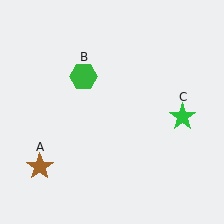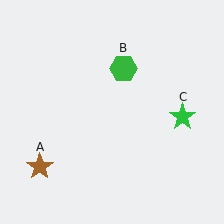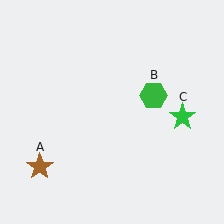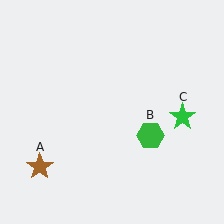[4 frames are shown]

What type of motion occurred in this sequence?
The green hexagon (object B) rotated clockwise around the center of the scene.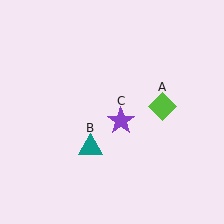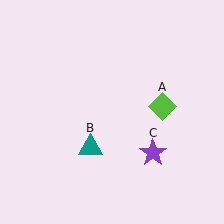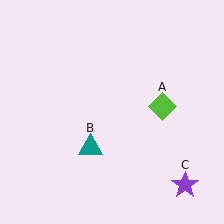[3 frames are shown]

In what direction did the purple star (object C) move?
The purple star (object C) moved down and to the right.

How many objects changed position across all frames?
1 object changed position: purple star (object C).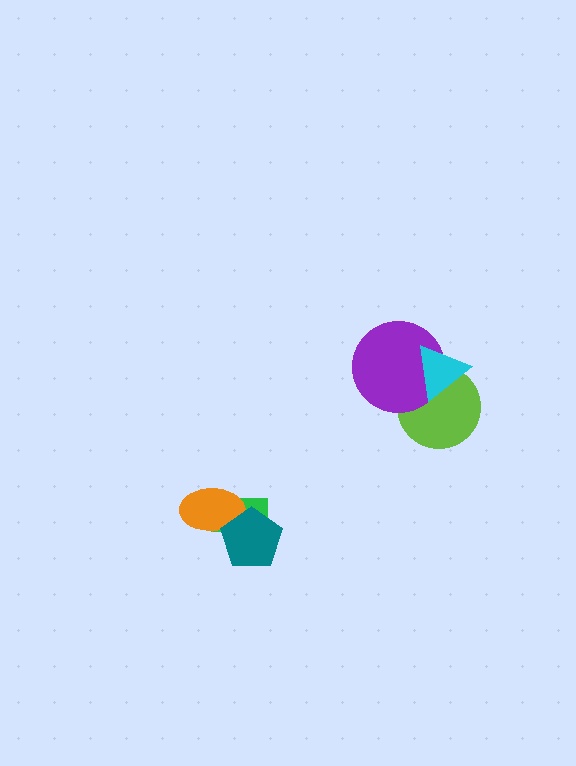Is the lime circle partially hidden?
Yes, it is partially covered by another shape.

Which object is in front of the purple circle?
The cyan triangle is in front of the purple circle.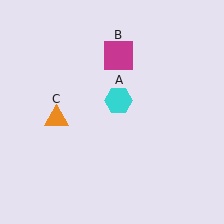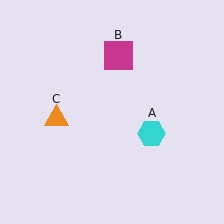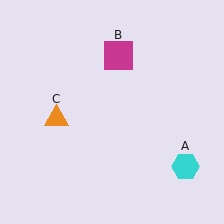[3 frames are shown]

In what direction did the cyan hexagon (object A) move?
The cyan hexagon (object A) moved down and to the right.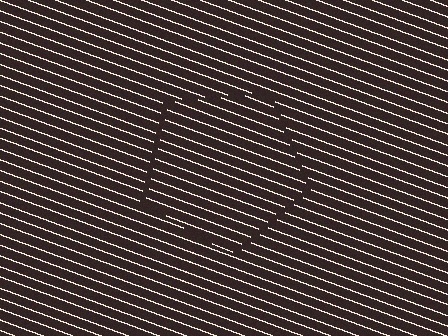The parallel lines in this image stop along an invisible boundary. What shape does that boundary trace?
An illusory pentagon. The interior of the shape contains the same grating, shifted by half a period — the contour is defined by the phase discontinuity where line-ends from the inner and outer gratings abut.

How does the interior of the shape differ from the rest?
The interior of the shape contains the same grating, shifted by half a period — the contour is defined by the phase discontinuity where line-ends from the inner and outer gratings abut.